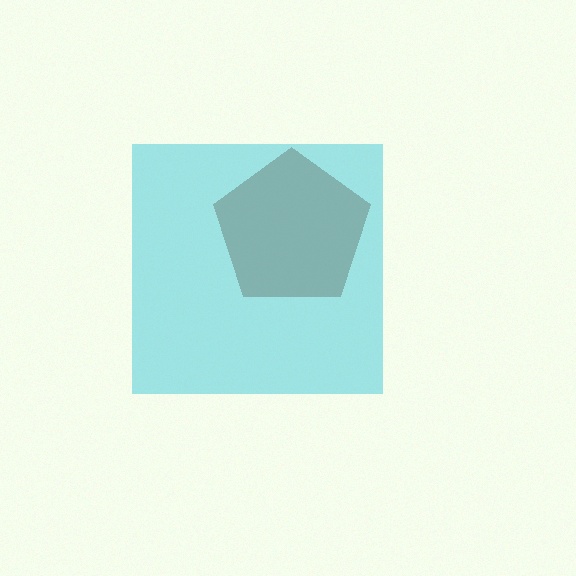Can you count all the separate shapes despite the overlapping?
Yes, there are 2 separate shapes.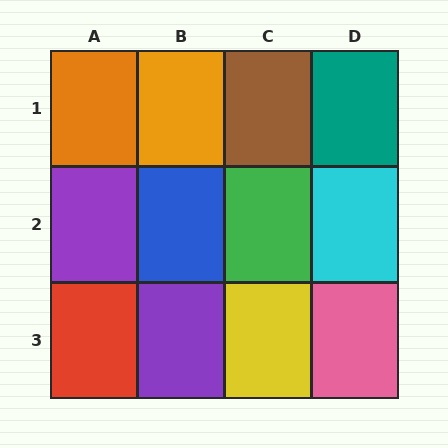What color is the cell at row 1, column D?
Teal.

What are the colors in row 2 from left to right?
Purple, blue, green, cyan.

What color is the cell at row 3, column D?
Pink.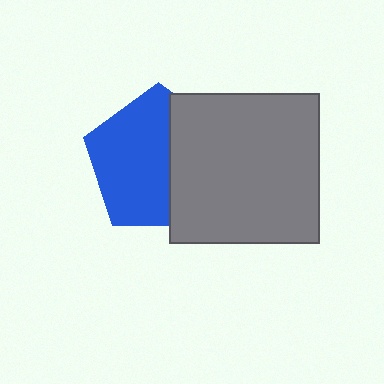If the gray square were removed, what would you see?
You would see the complete blue pentagon.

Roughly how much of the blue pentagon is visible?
About half of it is visible (roughly 60%).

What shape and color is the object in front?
The object in front is a gray square.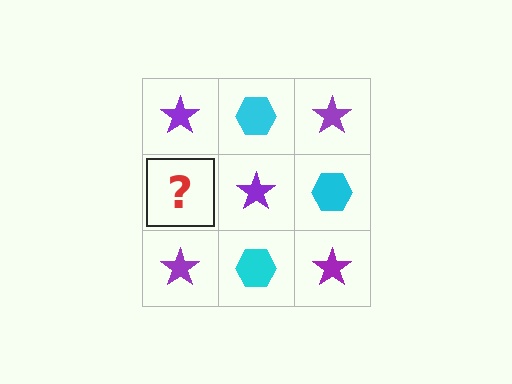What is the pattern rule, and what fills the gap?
The rule is that it alternates purple star and cyan hexagon in a checkerboard pattern. The gap should be filled with a cyan hexagon.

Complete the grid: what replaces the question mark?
The question mark should be replaced with a cyan hexagon.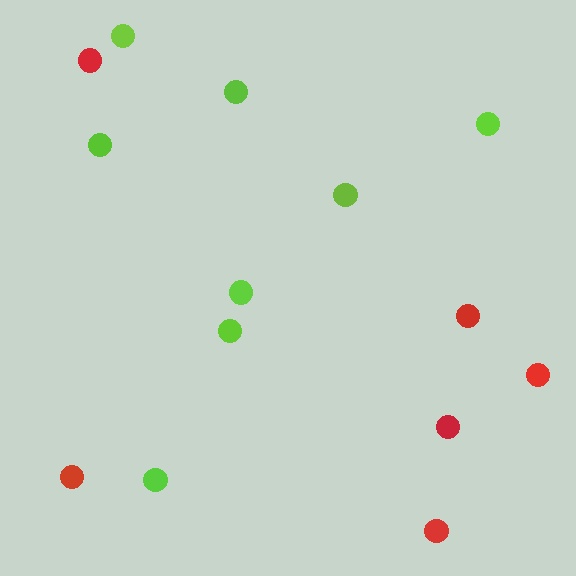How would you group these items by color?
There are 2 groups: one group of red circles (6) and one group of lime circles (8).